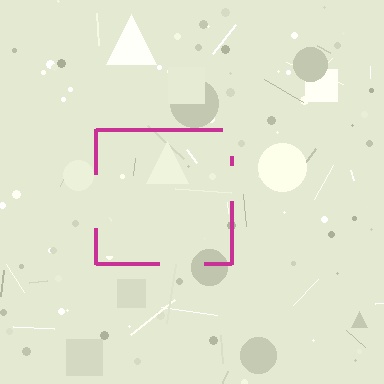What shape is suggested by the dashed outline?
The dashed outline suggests a square.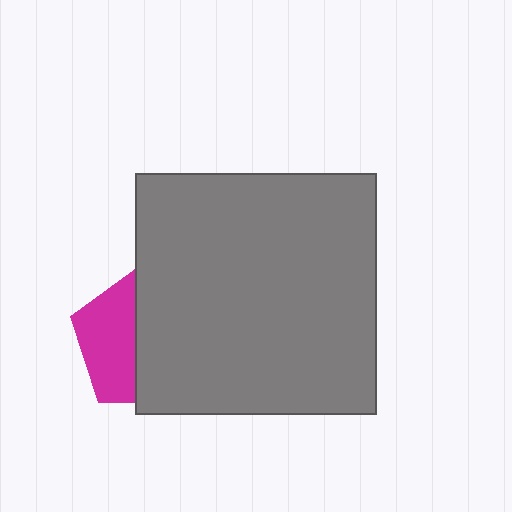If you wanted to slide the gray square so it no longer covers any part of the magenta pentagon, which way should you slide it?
Slide it right — that is the most direct way to separate the two shapes.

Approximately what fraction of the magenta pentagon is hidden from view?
Roughly 58% of the magenta pentagon is hidden behind the gray square.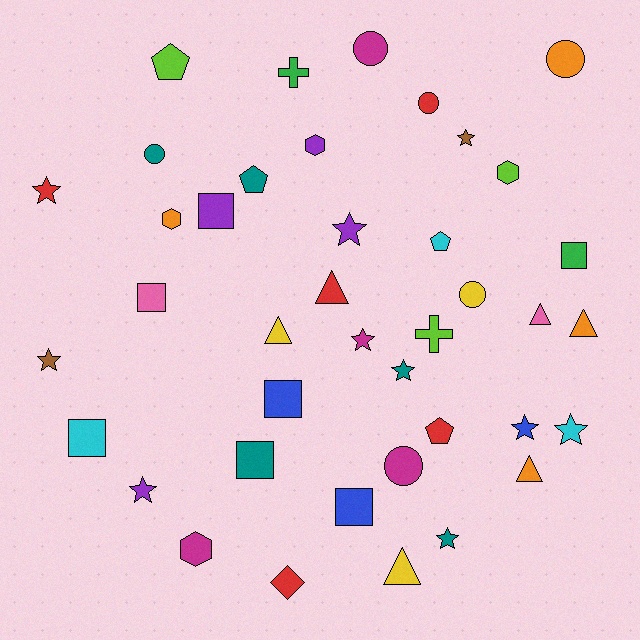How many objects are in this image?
There are 40 objects.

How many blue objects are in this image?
There are 3 blue objects.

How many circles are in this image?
There are 6 circles.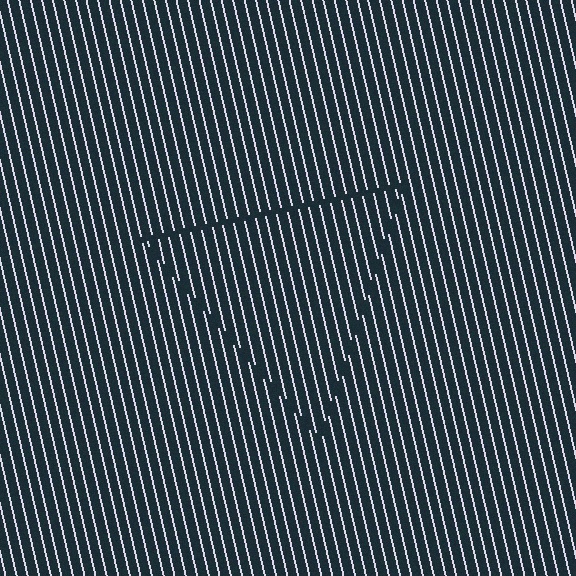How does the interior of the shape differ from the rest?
The interior of the shape contains the same grating, shifted by half a period — the contour is defined by the phase discontinuity where line-ends from the inner and outer gratings abut.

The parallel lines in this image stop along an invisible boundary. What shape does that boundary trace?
An illusory triangle. The interior of the shape contains the same grating, shifted by half a period — the contour is defined by the phase discontinuity where line-ends from the inner and outer gratings abut.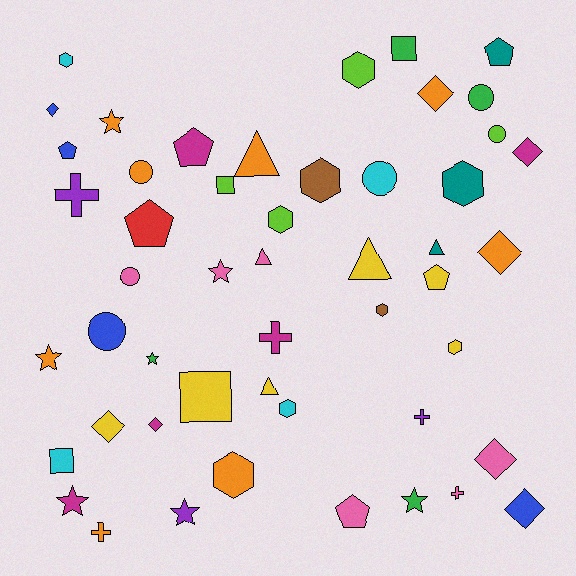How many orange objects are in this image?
There are 8 orange objects.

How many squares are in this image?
There are 4 squares.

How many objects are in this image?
There are 50 objects.